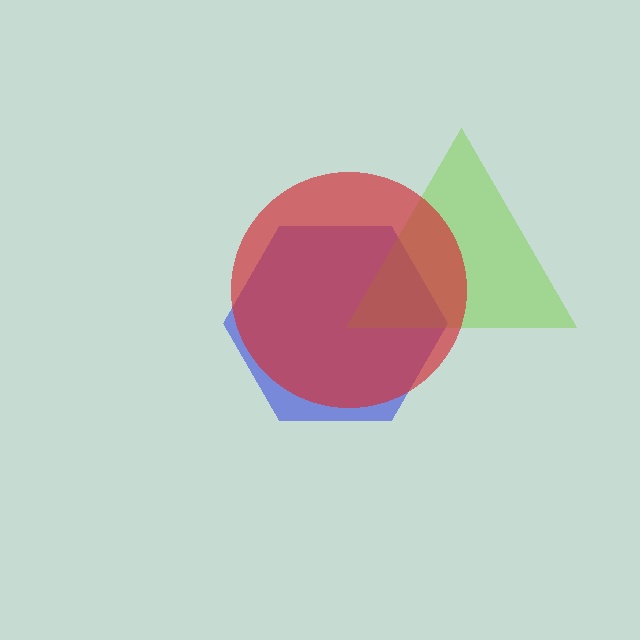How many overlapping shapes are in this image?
There are 3 overlapping shapes in the image.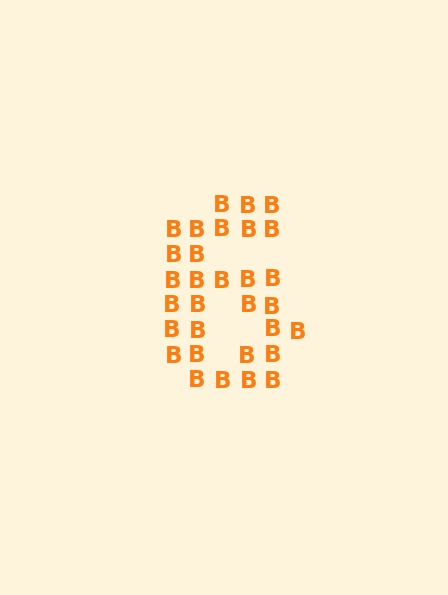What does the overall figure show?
The overall figure shows the digit 6.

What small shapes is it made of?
It is made of small letter B's.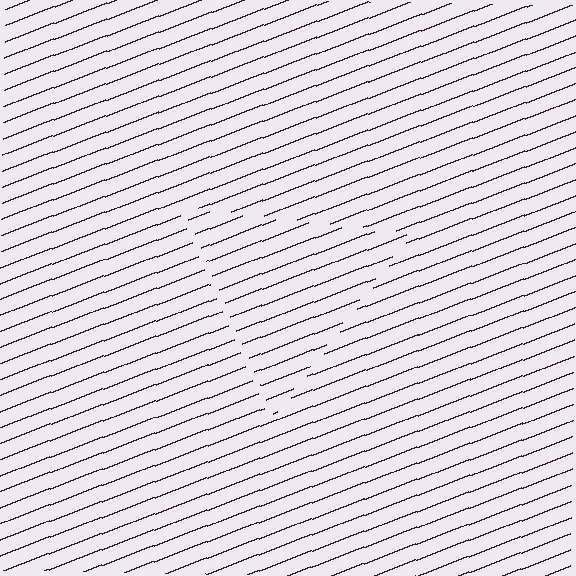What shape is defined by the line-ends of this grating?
An illusory triangle. The interior of the shape contains the same grating, shifted by half a period — the contour is defined by the phase discontinuity where line-ends from the inner and outer gratings abut.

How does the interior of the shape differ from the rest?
The interior of the shape contains the same grating, shifted by half a period — the contour is defined by the phase discontinuity where line-ends from the inner and outer gratings abut.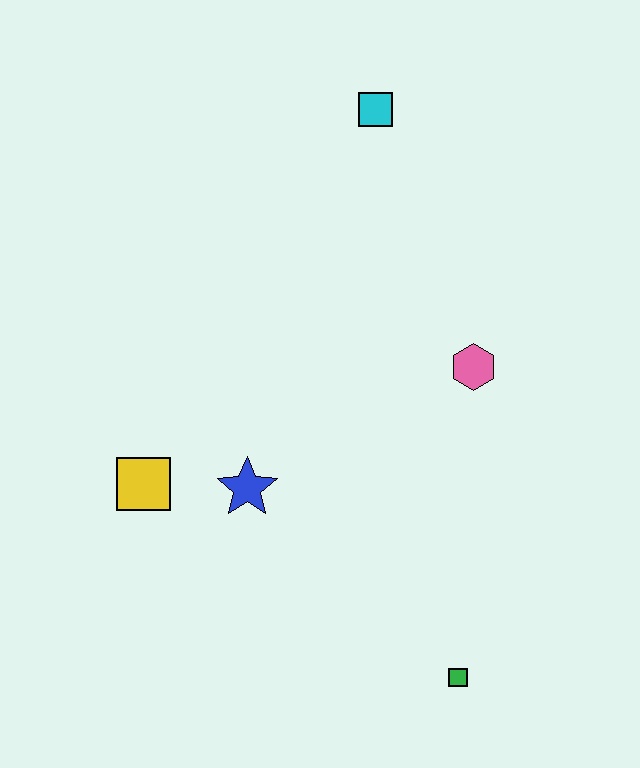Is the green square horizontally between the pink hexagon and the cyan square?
Yes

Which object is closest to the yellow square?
The blue star is closest to the yellow square.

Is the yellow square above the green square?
Yes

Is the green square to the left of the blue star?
No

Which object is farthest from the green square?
The cyan square is farthest from the green square.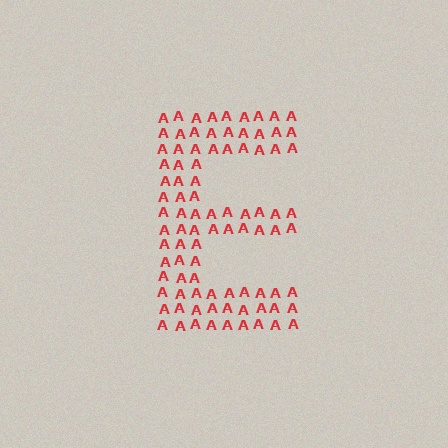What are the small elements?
The small elements are letter A's.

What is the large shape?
The large shape is the letter E.